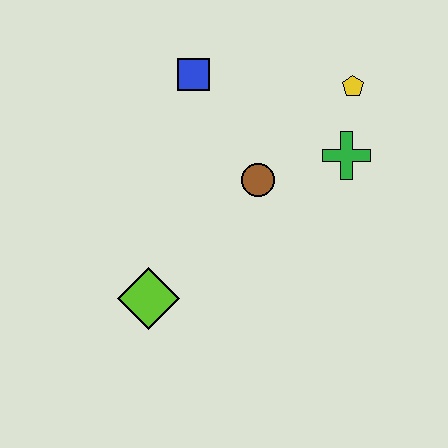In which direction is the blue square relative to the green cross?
The blue square is to the left of the green cross.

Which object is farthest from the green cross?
The lime diamond is farthest from the green cross.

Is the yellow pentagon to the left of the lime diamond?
No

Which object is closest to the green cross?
The yellow pentagon is closest to the green cross.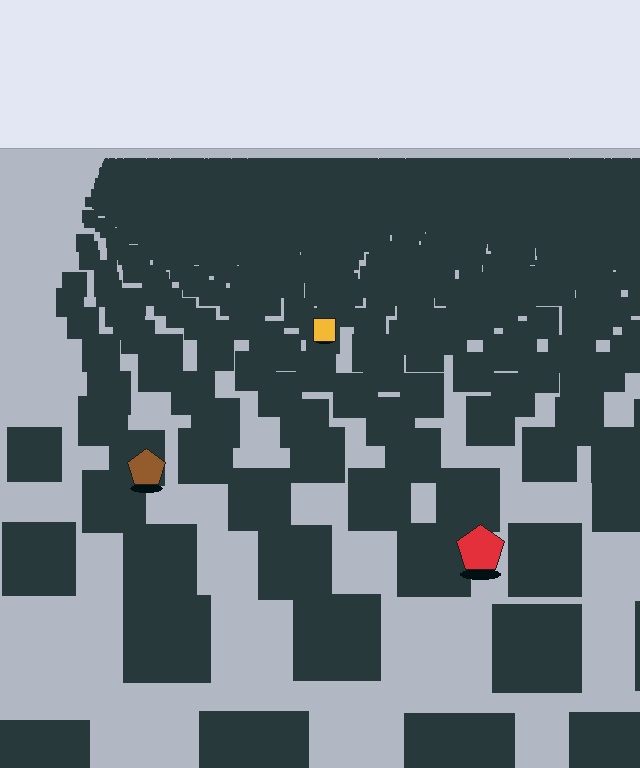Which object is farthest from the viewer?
The yellow square is farthest from the viewer. It appears smaller and the ground texture around it is denser.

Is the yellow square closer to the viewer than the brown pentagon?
No. The brown pentagon is closer — you can tell from the texture gradient: the ground texture is coarser near it.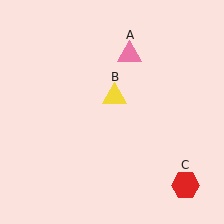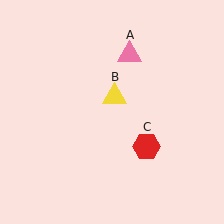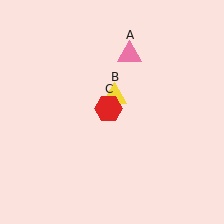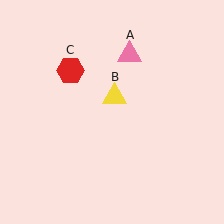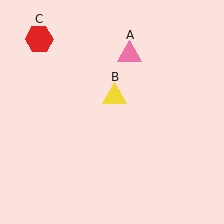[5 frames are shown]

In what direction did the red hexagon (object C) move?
The red hexagon (object C) moved up and to the left.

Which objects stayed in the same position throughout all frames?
Pink triangle (object A) and yellow triangle (object B) remained stationary.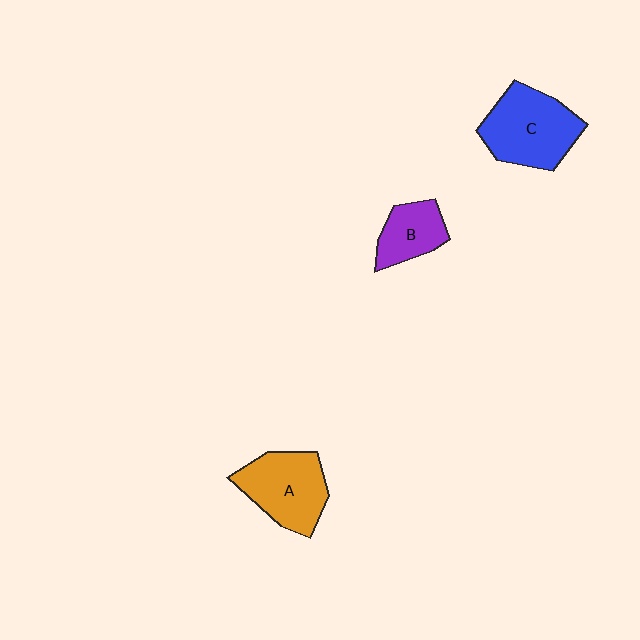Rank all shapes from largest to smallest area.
From largest to smallest: C (blue), A (orange), B (purple).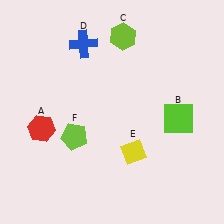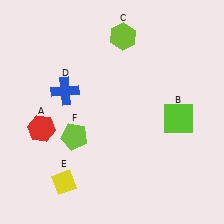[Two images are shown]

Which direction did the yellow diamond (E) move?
The yellow diamond (E) moved left.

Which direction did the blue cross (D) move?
The blue cross (D) moved down.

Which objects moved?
The objects that moved are: the blue cross (D), the yellow diamond (E).